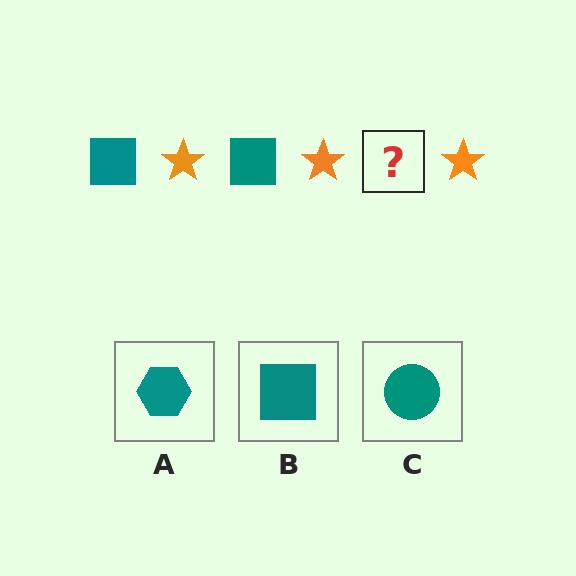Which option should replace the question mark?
Option B.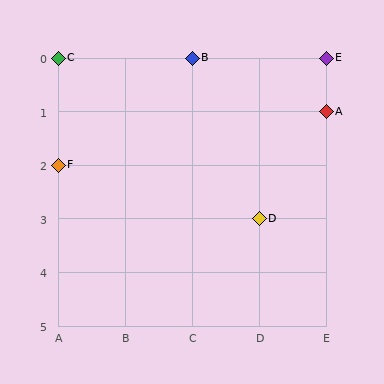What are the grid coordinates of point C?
Point C is at grid coordinates (A, 0).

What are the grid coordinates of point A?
Point A is at grid coordinates (E, 1).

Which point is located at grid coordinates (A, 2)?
Point F is at (A, 2).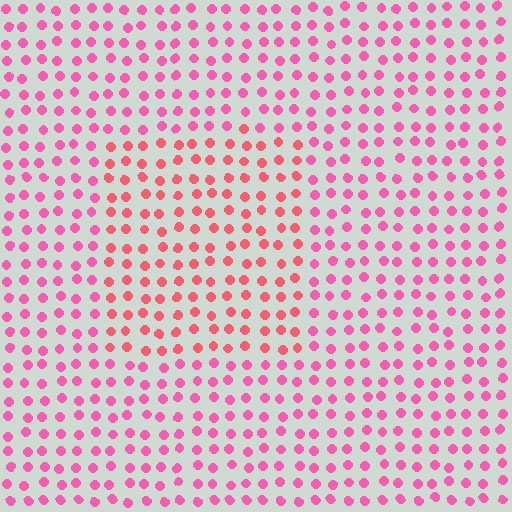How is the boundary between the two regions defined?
The boundary is defined purely by a slight shift in hue (about 27 degrees). Spacing, size, and orientation are identical on both sides.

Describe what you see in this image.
The image is filled with small pink elements in a uniform arrangement. A rectangle-shaped region is visible where the elements are tinted to a slightly different hue, forming a subtle color boundary.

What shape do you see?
I see a rectangle.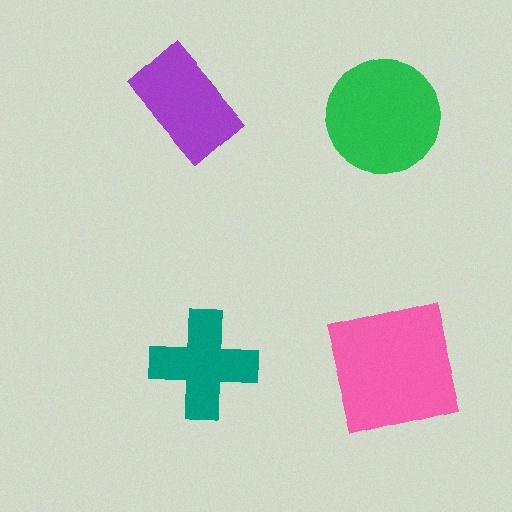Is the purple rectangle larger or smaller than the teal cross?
Larger.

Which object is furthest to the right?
The pink square is rightmost.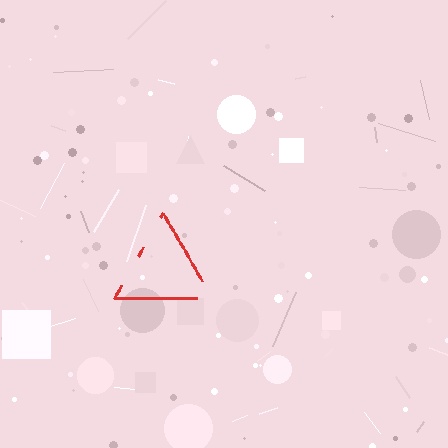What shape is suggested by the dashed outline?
The dashed outline suggests a triangle.